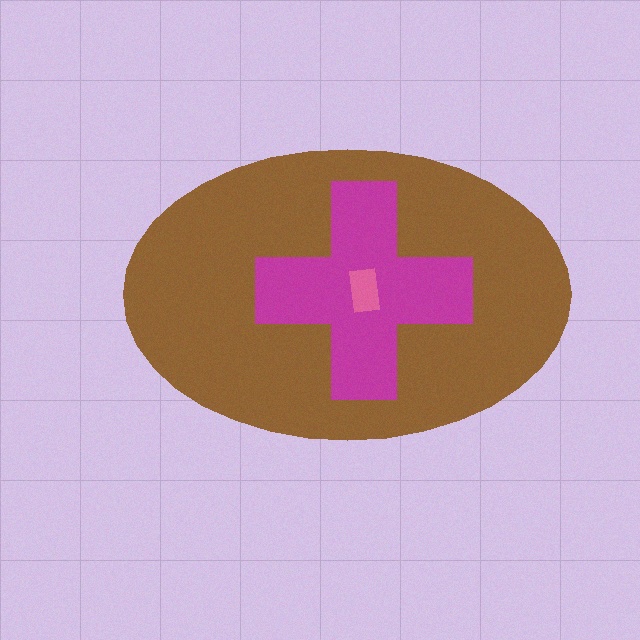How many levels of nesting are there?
3.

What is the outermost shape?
The brown ellipse.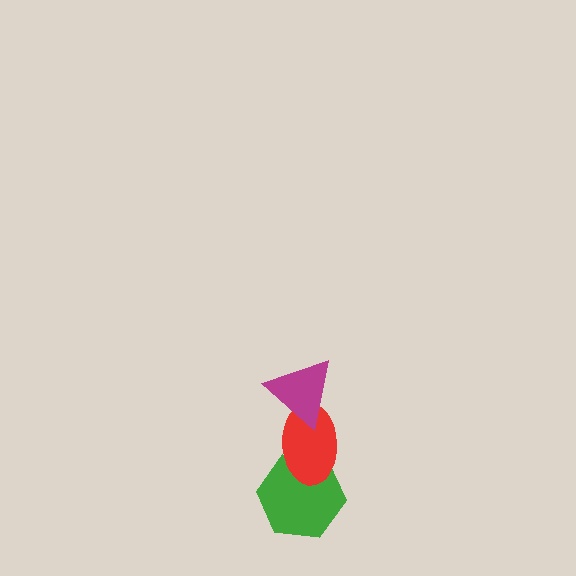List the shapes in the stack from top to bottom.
From top to bottom: the magenta triangle, the red ellipse, the green hexagon.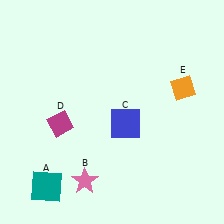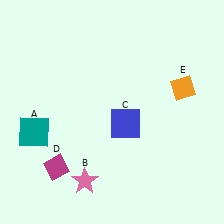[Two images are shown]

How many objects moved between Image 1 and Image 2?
2 objects moved between the two images.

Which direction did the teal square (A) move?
The teal square (A) moved up.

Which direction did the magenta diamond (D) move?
The magenta diamond (D) moved down.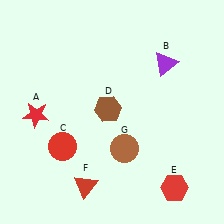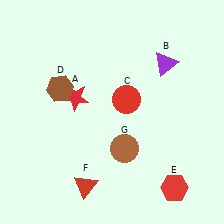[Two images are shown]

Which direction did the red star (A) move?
The red star (A) moved right.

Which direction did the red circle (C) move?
The red circle (C) moved right.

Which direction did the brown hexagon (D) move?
The brown hexagon (D) moved left.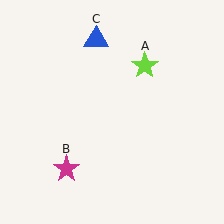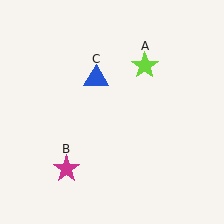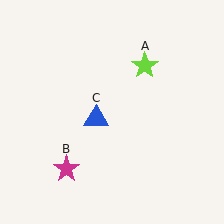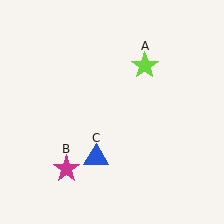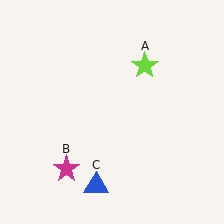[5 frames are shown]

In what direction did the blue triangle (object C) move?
The blue triangle (object C) moved down.